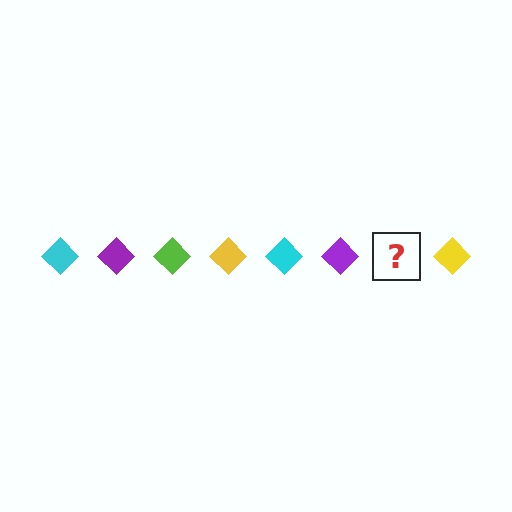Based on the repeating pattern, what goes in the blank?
The blank should be a lime diamond.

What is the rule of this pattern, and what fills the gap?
The rule is that the pattern cycles through cyan, purple, lime, yellow diamonds. The gap should be filled with a lime diamond.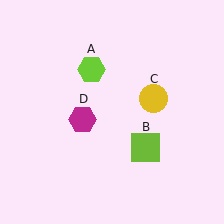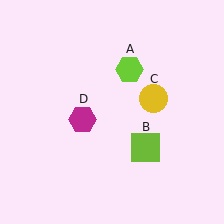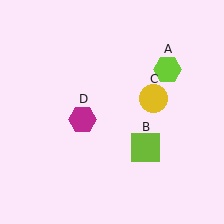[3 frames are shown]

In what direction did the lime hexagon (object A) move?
The lime hexagon (object A) moved right.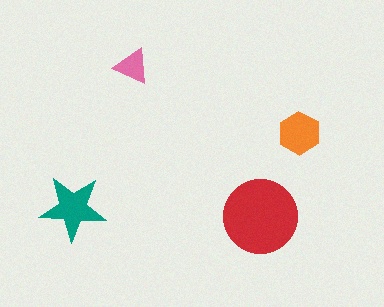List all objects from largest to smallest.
The red circle, the teal star, the orange hexagon, the pink triangle.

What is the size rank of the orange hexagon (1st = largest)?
3rd.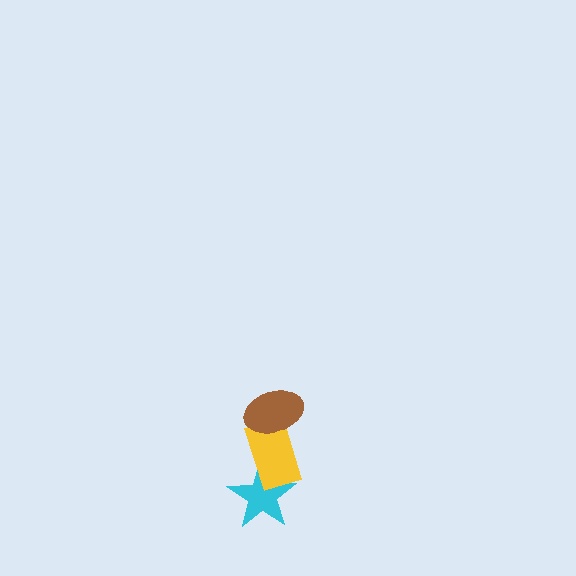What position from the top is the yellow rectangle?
The yellow rectangle is 2nd from the top.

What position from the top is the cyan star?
The cyan star is 3rd from the top.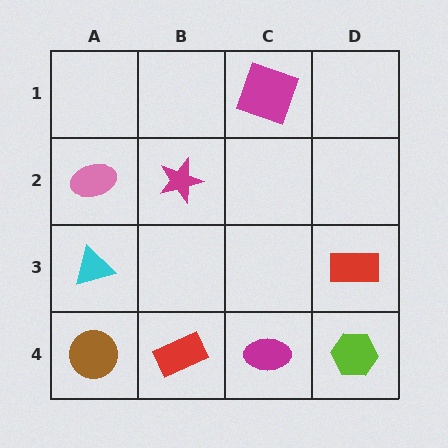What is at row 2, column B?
A magenta star.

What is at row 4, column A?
A brown circle.